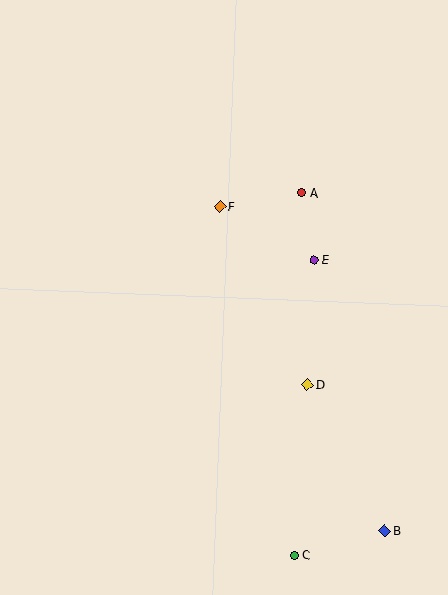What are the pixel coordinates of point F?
Point F is at (220, 207).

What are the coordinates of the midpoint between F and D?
The midpoint between F and D is at (264, 296).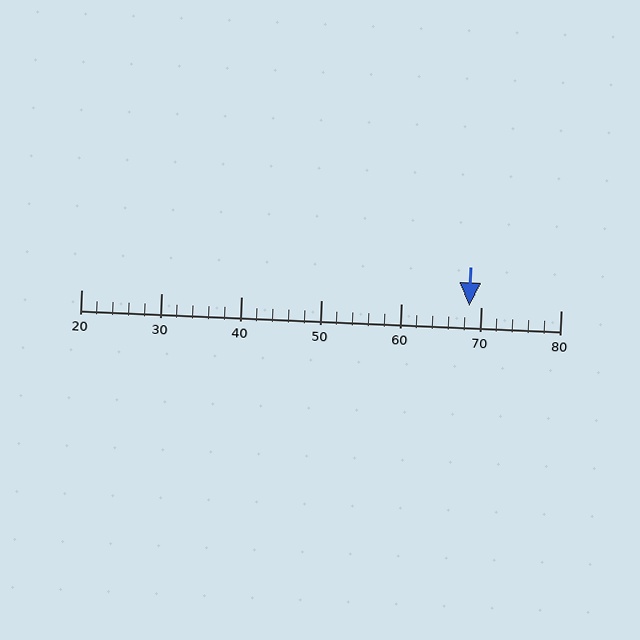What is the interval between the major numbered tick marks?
The major tick marks are spaced 10 units apart.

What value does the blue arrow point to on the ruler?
The blue arrow points to approximately 68.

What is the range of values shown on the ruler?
The ruler shows values from 20 to 80.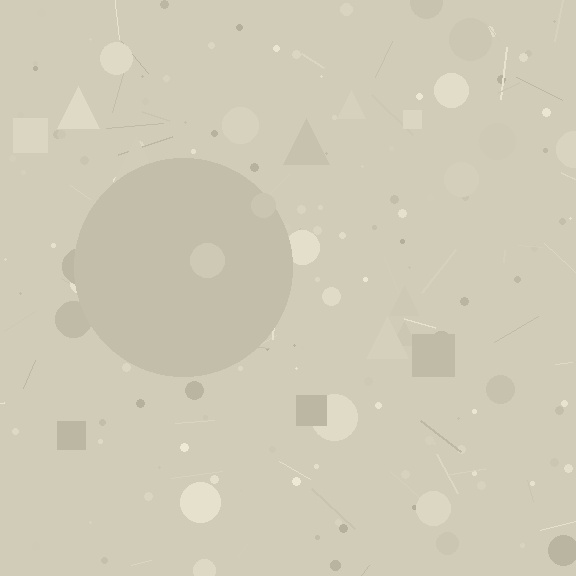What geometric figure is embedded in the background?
A circle is embedded in the background.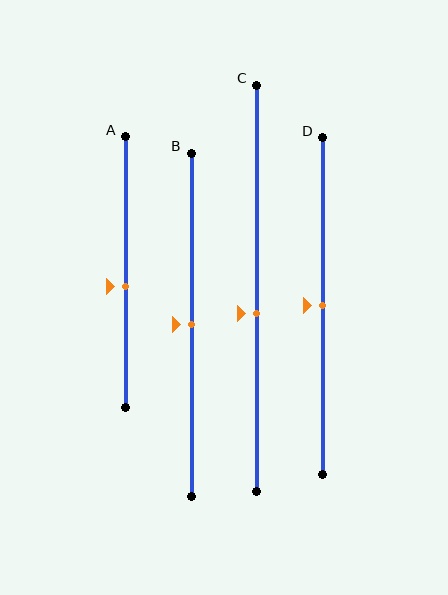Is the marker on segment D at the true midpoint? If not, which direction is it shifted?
Yes, the marker on segment D is at the true midpoint.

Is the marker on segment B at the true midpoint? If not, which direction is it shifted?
Yes, the marker on segment B is at the true midpoint.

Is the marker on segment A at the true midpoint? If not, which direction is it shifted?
No, the marker on segment A is shifted downward by about 5% of the segment length.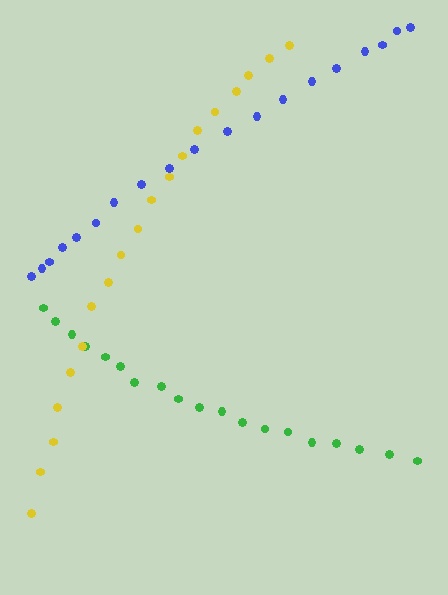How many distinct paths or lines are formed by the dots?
There are 3 distinct paths.